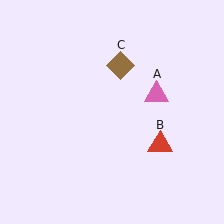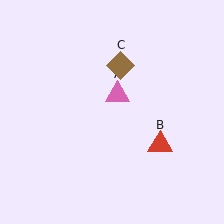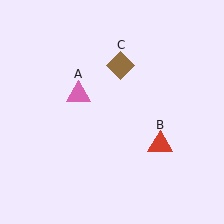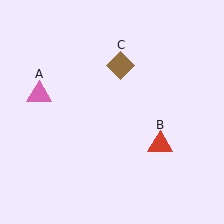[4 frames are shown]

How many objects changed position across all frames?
1 object changed position: pink triangle (object A).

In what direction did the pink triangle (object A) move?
The pink triangle (object A) moved left.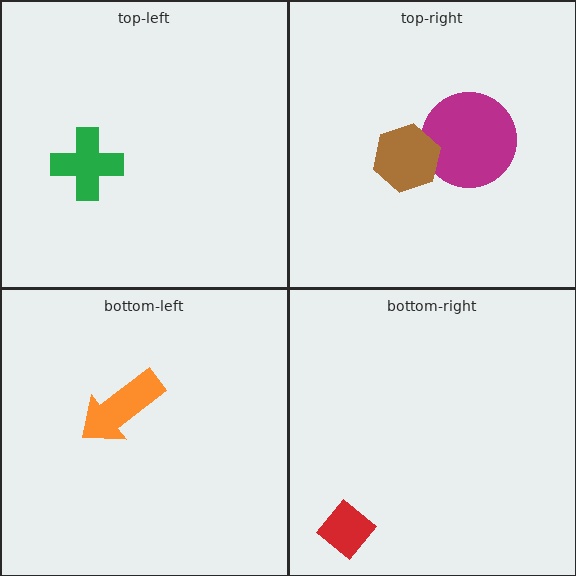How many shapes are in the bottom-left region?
1.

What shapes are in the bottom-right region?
The red diamond.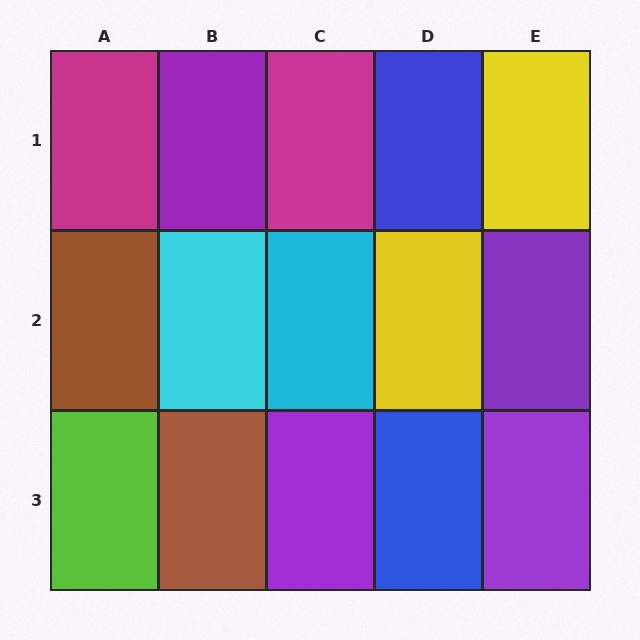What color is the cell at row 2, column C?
Cyan.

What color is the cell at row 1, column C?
Magenta.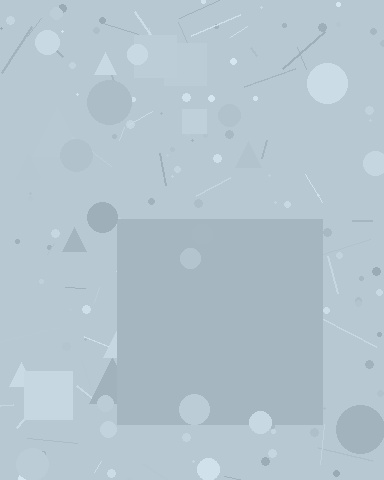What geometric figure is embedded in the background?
A square is embedded in the background.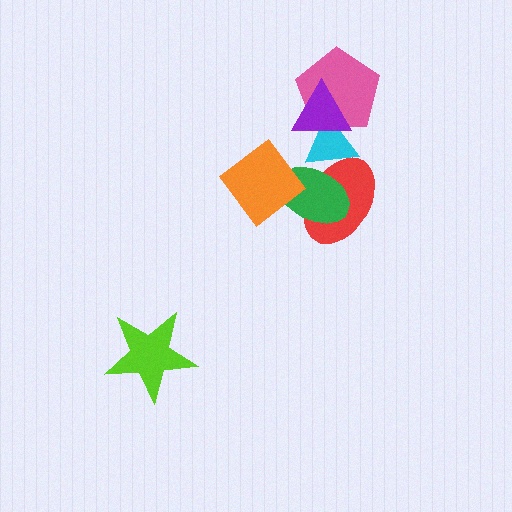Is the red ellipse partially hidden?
Yes, it is partially covered by another shape.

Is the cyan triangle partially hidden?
Yes, it is partially covered by another shape.